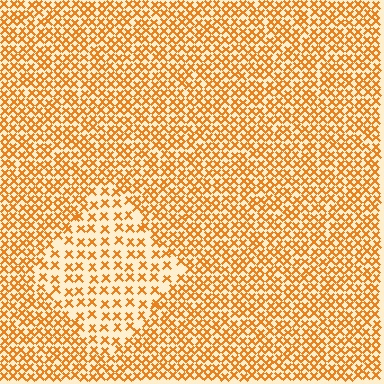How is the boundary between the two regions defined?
The boundary is defined by a change in element density (approximately 2.0x ratio). All elements are the same color, size, and shape.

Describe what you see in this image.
The image contains small orange elements arranged at two different densities. A diamond-shaped region is visible where the elements are less densely packed than the surrounding area.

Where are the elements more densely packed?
The elements are more densely packed outside the diamond boundary.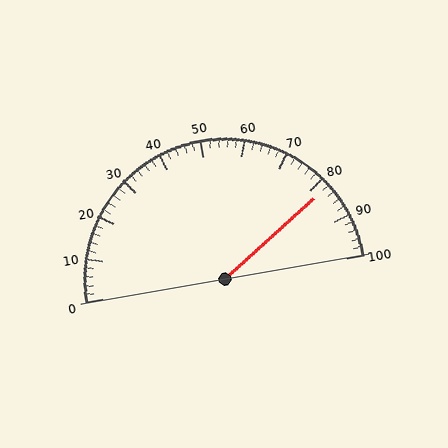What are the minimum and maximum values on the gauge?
The gauge ranges from 0 to 100.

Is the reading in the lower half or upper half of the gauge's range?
The reading is in the upper half of the range (0 to 100).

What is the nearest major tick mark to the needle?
The nearest major tick mark is 80.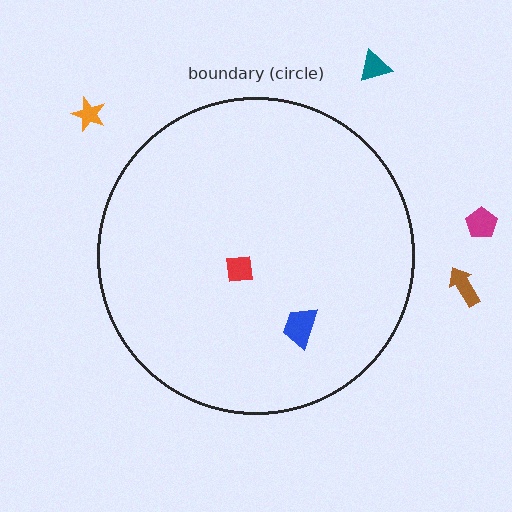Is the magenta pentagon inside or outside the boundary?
Outside.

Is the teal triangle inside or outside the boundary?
Outside.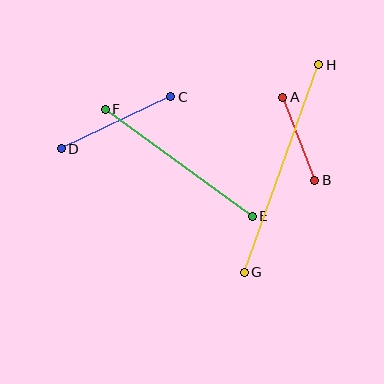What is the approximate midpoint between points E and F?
The midpoint is at approximately (179, 163) pixels.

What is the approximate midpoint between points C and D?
The midpoint is at approximately (116, 123) pixels.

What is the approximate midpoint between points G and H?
The midpoint is at approximately (281, 169) pixels.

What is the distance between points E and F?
The distance is approximately 182 pixels.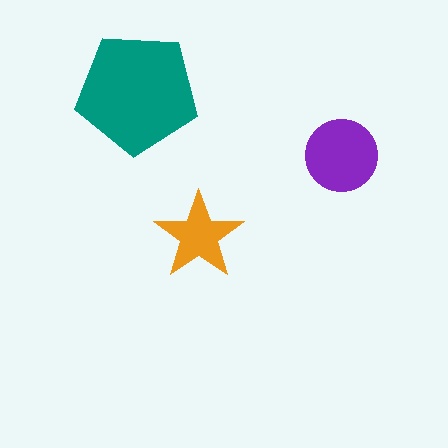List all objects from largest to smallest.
The teal pentagon, the purple circle, the orange star.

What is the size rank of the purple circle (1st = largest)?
2nd.